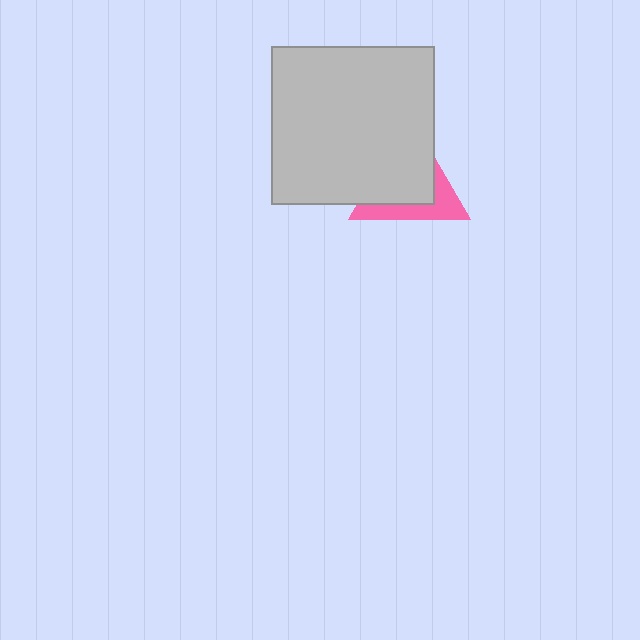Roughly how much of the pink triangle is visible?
A small part of it is visible (roughly 35%).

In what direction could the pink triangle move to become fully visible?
The pink triangle could move toward the lower-right. That would shift it out from behind the light gray rectangle entirely.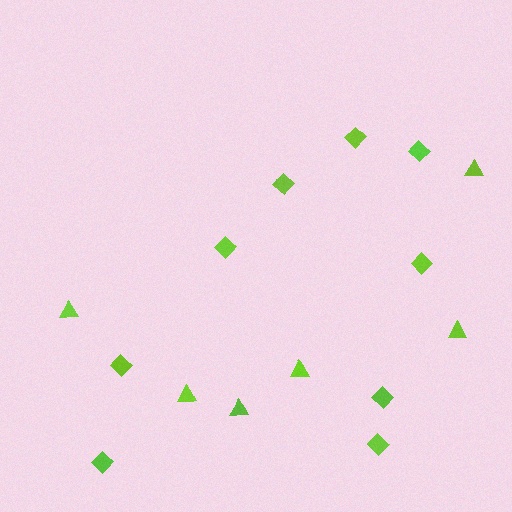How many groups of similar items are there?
There are 2 groups: one group of diamonds (9) and one group of triangles (6).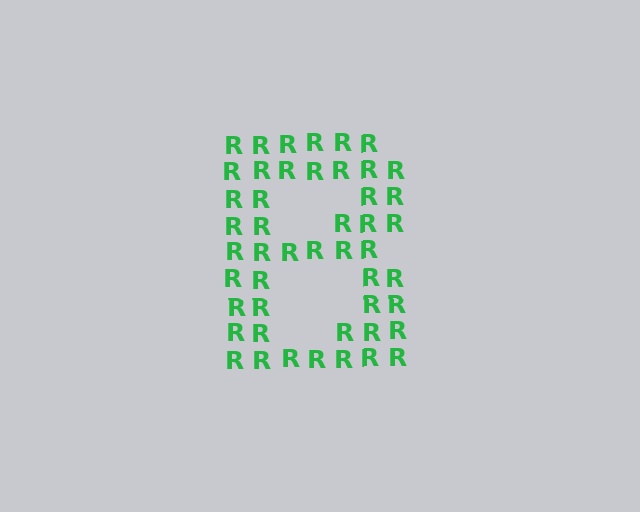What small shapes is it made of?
It is made of small letter R's.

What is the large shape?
The large shape is the letter B.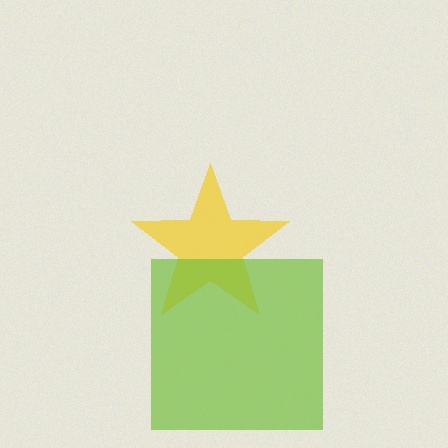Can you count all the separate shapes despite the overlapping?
Yes, there are 2 separate shapes.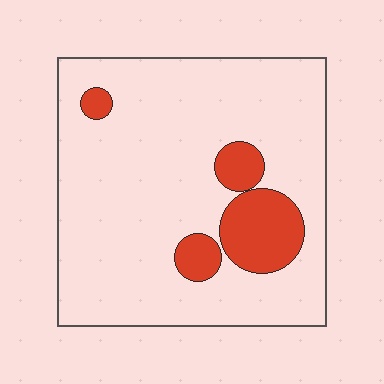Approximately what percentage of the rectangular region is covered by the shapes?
Approximately 15%.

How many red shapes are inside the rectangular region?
4.